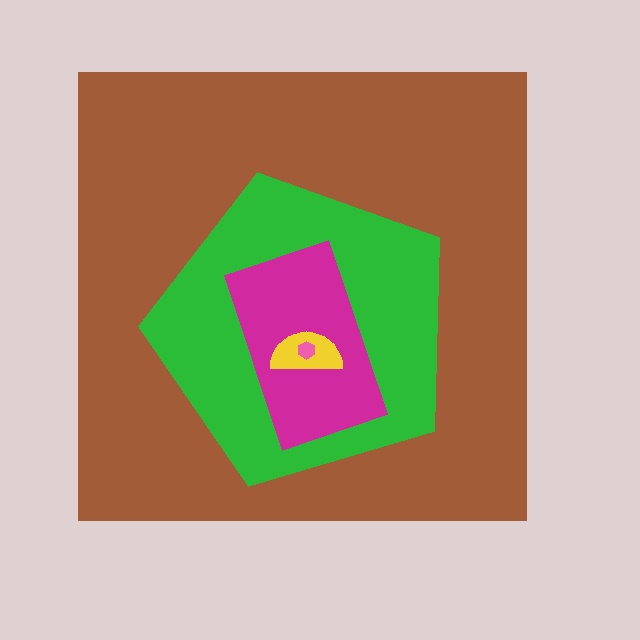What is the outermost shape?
The brown square.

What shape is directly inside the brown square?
The green pentagon.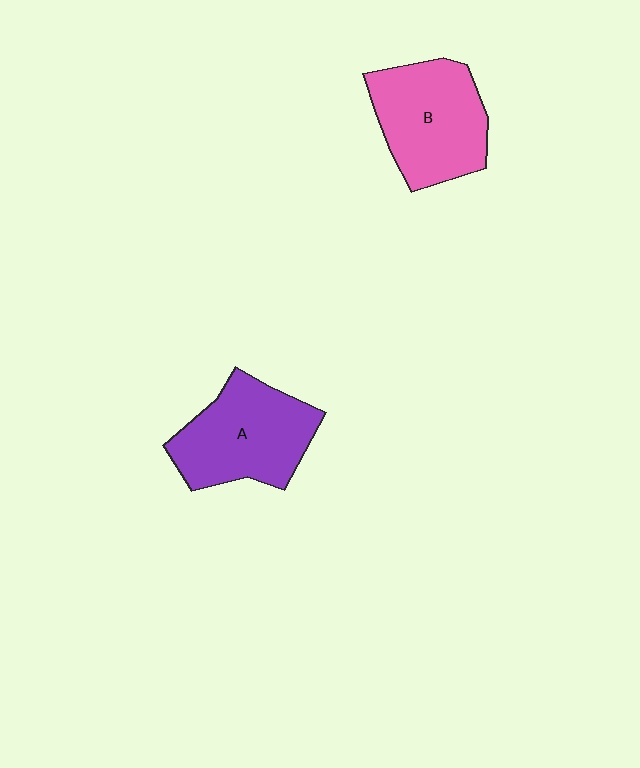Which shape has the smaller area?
Shape B (pink).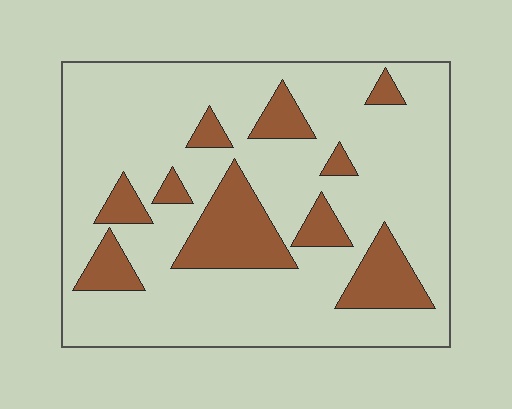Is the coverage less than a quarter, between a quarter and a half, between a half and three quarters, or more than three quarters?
Less than a quarter.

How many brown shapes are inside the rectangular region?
10.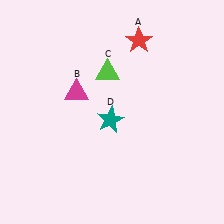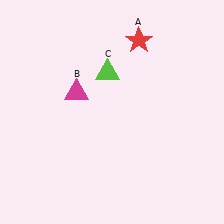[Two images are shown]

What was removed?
The teal star (D) was removed in Image 2.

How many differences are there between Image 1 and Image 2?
There is 1 difference between the two images.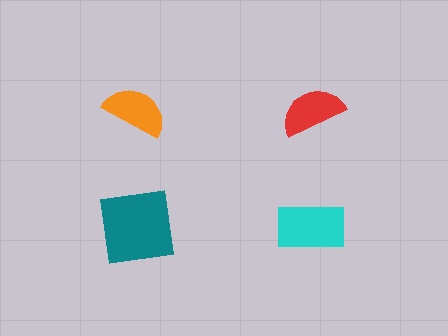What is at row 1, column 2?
A red semicircle.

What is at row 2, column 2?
A cyan rectangle.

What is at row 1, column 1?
An orange semicircle.